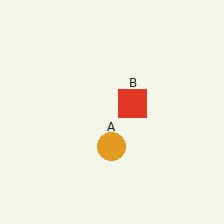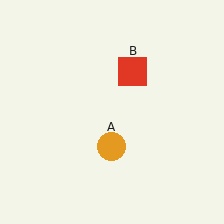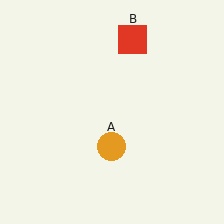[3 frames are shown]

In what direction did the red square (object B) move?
The red square (object B) moved up.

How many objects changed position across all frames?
1 object changed position: red square (object B).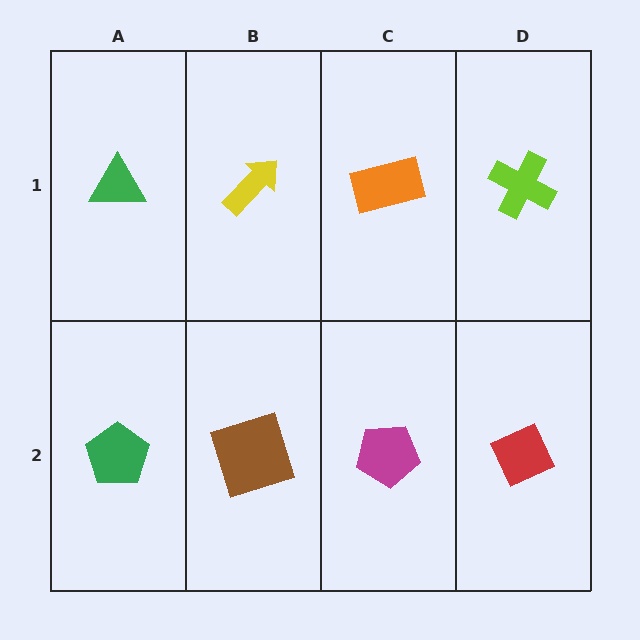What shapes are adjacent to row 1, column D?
A red diamond (row 2, column D), an orange rectangle (row 1, column C).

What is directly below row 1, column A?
A green pentagon.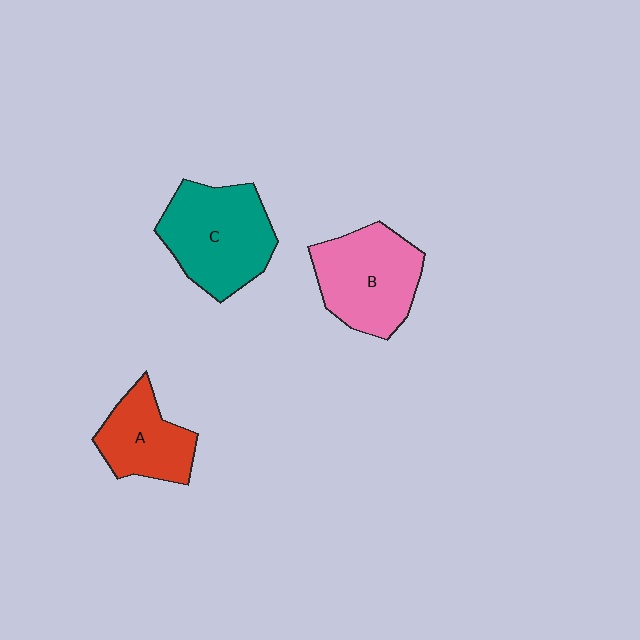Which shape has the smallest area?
Shape A (red).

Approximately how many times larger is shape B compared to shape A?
Approximately 1.4 times.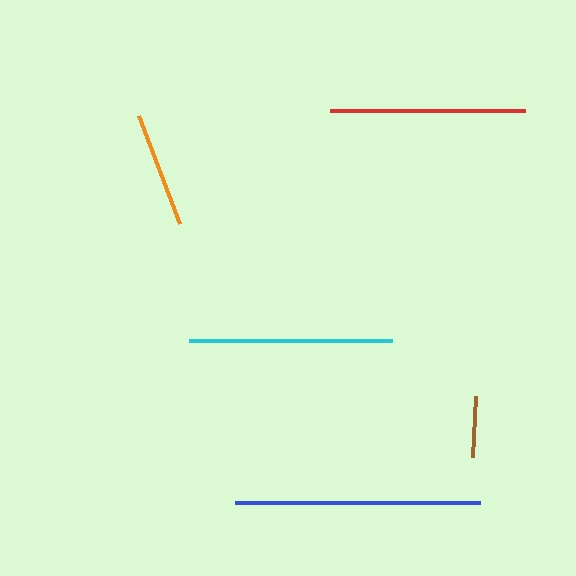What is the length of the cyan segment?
The cyan segment is approximately 203 pixels long.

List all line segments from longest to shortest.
From longest to shortest: blue, cyan, red, orange, brown.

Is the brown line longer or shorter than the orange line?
The orange line is longer than the brown line.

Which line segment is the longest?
The blue line is the longest at approximately 244 pixels.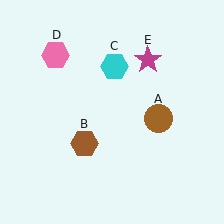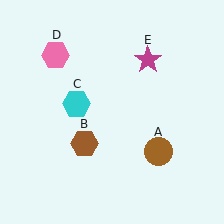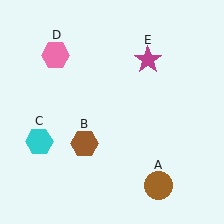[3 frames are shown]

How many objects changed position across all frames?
2 objects changed position: brown circle (object A), cyan hexagon (object C).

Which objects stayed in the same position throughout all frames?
Brown hexagon (object B) and pink hexagon (object D) and magenta star (object E) remained stationary.